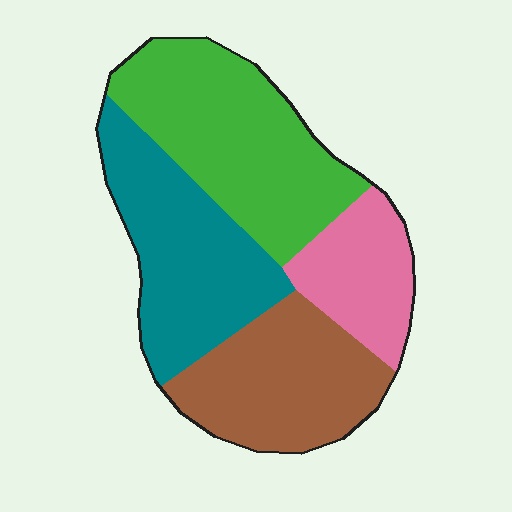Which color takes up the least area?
Pink, at roughly 15%.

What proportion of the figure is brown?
Brown covers 25% of the figure.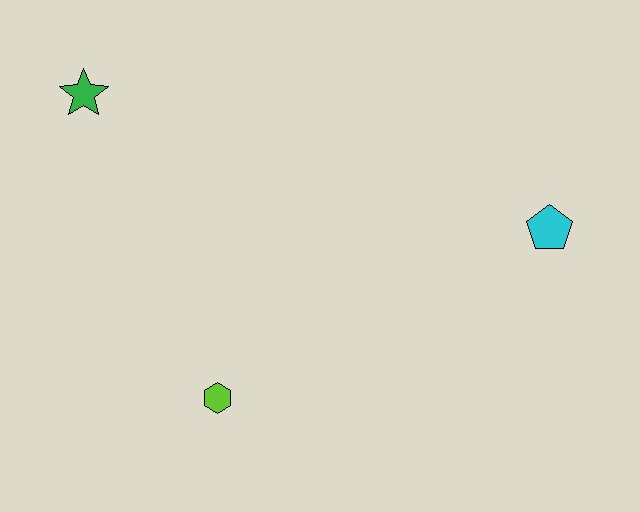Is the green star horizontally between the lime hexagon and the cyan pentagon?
No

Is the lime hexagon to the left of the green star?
No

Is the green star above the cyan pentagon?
Yes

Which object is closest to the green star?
The lime hexagon is closest to the green star.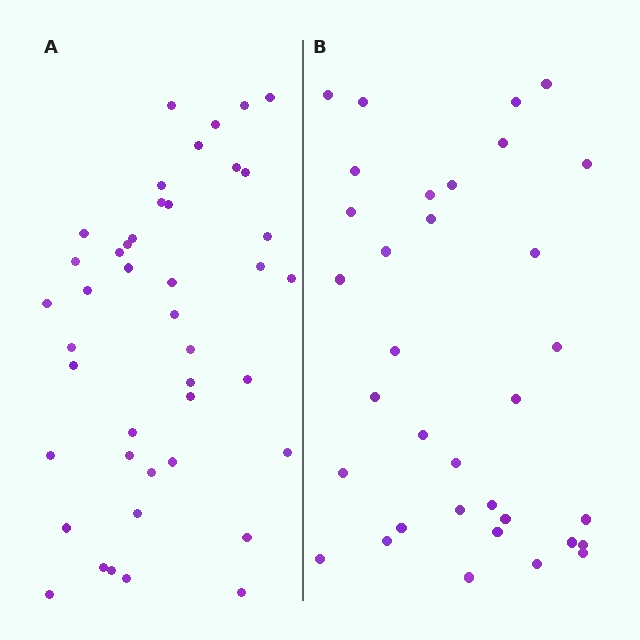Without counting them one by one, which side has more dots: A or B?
Region A (the left region) has more dots.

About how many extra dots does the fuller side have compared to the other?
Region A has roughly 8 or so more dots than region B.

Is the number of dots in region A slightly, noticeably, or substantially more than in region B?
Region A has noticeably more, but not dramatically so. The ratio is roughly 1.3 to 1.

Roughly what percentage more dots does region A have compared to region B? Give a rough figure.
About 25% more.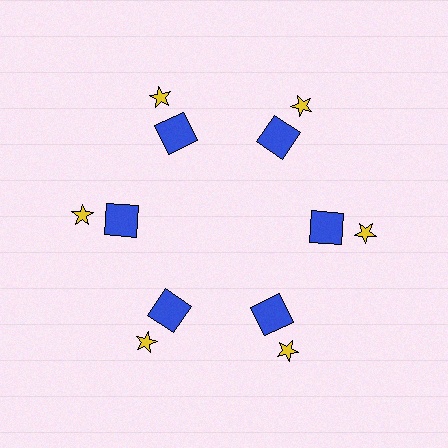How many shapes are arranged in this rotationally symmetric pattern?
There are 12 shapes, arranged in 6 groups of 2.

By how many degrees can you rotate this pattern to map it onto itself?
The pattern maps onto itself every 60 degrees of rotation.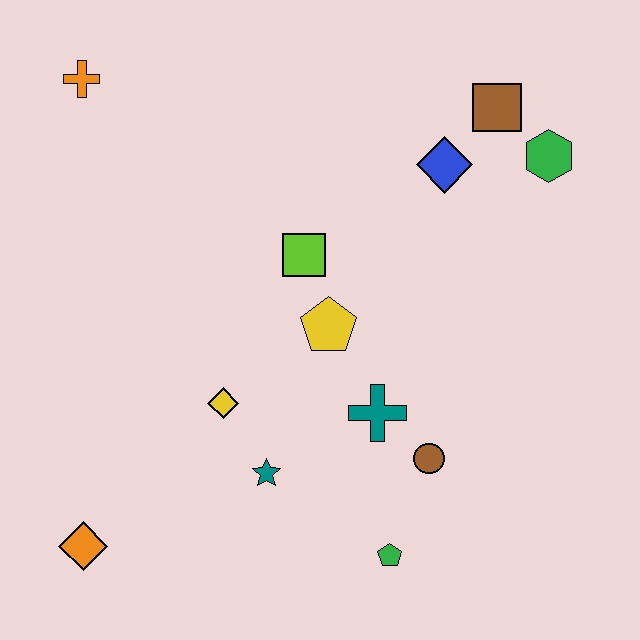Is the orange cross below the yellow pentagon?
No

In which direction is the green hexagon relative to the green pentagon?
The green hexagon is above the green pentagon.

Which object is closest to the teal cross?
The brown circle is closest to the teal cross.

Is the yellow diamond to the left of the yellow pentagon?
Yes